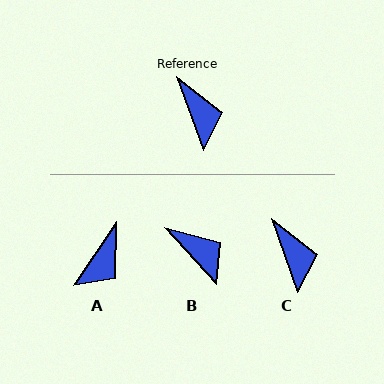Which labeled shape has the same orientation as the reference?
C.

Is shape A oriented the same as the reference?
No, it is off by about 53 degrees.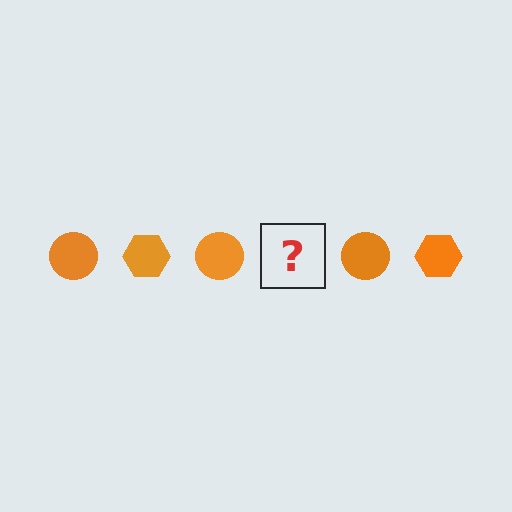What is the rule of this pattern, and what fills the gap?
The rule is that the pattern cycles through circle, hexagon shapes in orange. The gap should be filled with an orange hexagon.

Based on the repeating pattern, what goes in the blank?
The blank should be an orange hexagon.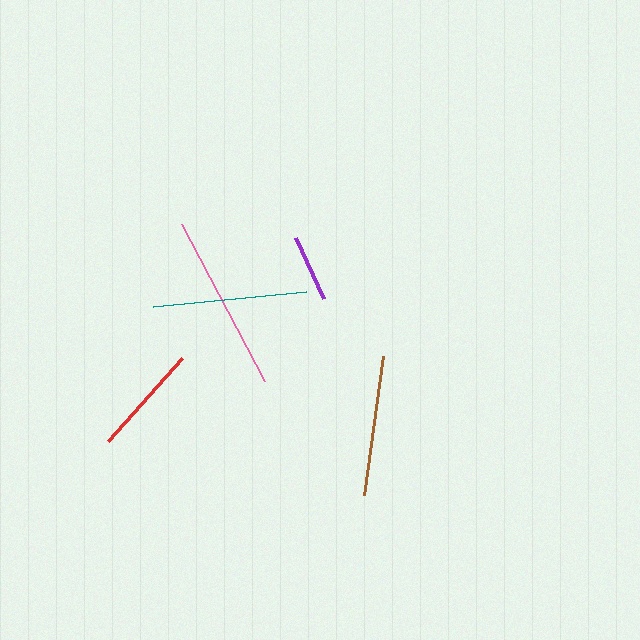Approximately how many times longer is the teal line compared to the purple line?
The teal line is approximately 2.3 times the length of the purple line.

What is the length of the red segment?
The red segment is approximately 112 pixels long.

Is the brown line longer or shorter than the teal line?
The teal line is longer than the brown line.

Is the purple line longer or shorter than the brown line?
The brown line is longer than the purple line.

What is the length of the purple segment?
The purple segment is approximately 67 pixels long.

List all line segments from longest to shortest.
From longest to shortest: pink, teal, brown, red, purple.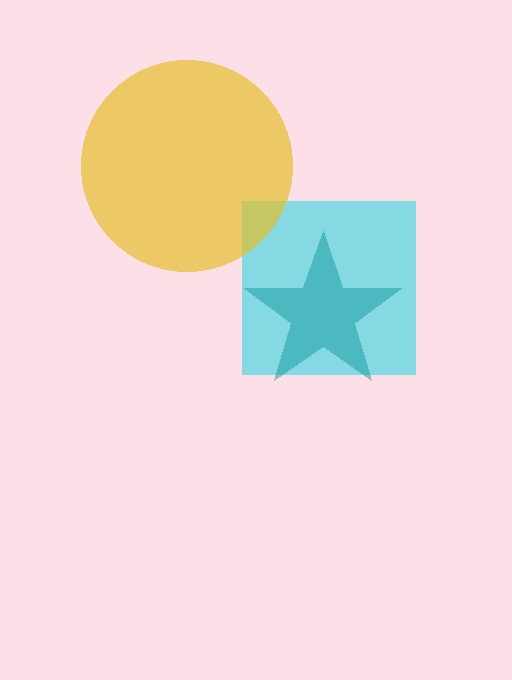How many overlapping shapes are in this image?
There are 3 overlapping shapes in the image.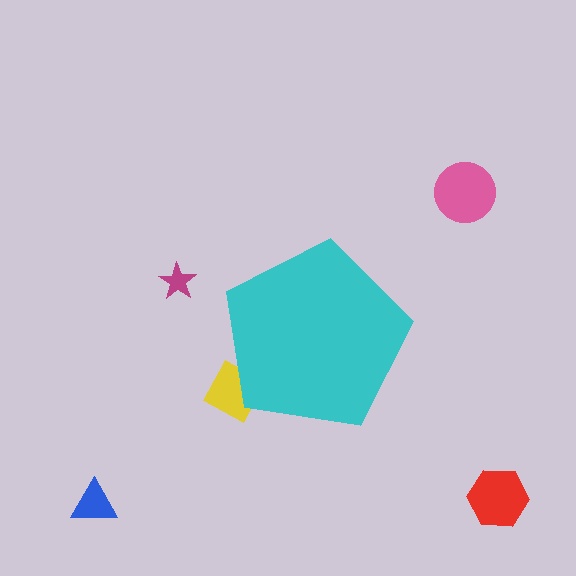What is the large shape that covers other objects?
A cyan pentagon.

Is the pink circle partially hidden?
No, the pink circle is fully visible.